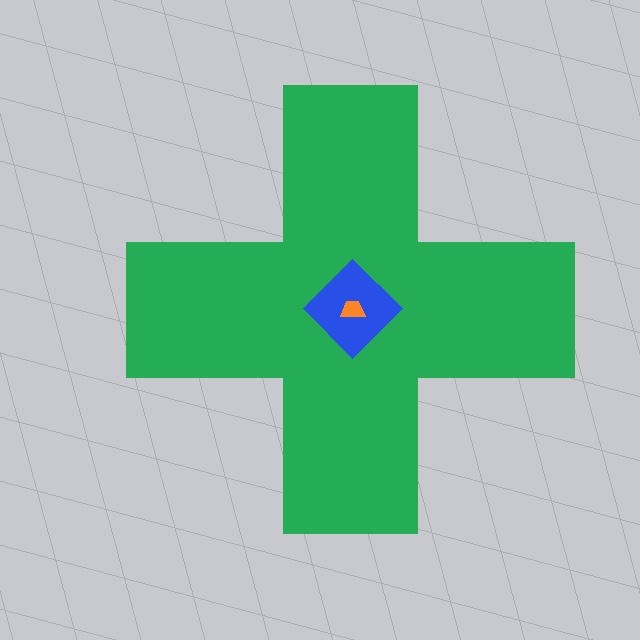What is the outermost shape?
The green cross.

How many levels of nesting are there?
3.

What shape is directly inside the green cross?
The blue diamond.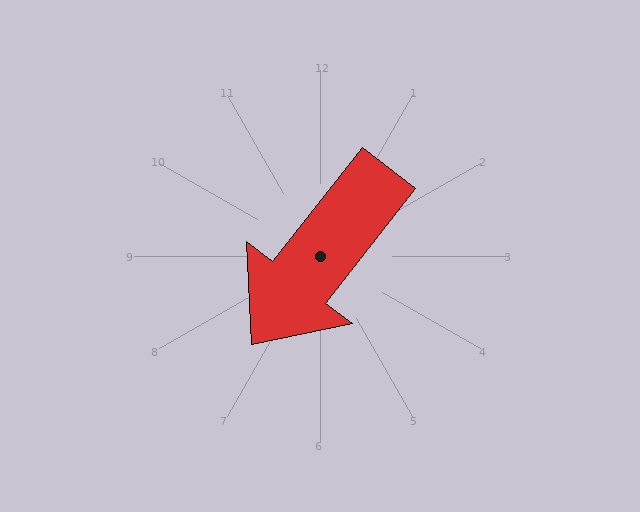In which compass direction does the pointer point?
Southwest.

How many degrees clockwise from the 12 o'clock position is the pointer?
Approximately 218 degrees.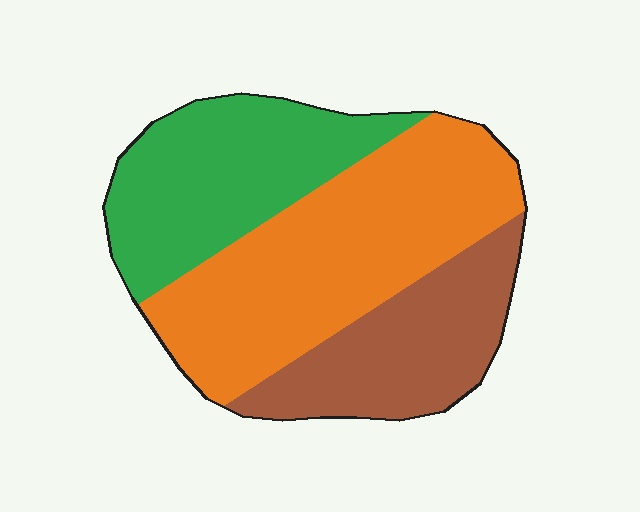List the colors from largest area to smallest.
From largest to smallest: orange, green, brown.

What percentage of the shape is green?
Green takes up about one third (1/3) of the shape.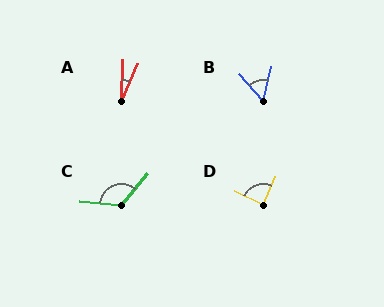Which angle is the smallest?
A, at approximately 20 degrees.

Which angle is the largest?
C, at approximately 125 degrees.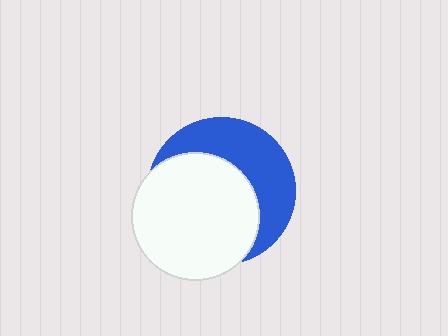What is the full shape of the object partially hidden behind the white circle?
The partially hidden object is a blue circle.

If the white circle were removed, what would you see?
You would see the complete blue circle.